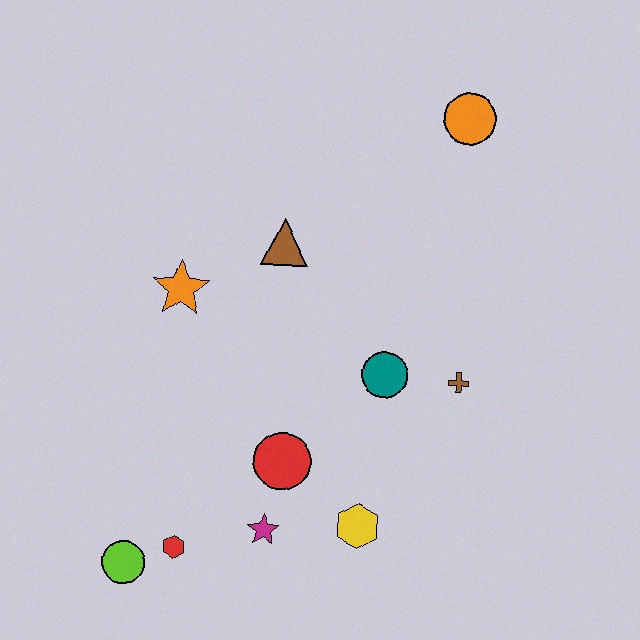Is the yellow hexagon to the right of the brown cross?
No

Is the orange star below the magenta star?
No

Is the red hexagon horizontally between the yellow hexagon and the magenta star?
No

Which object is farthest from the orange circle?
The lime circle is farthest from the orange circle.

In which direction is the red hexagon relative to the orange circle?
The red hexagon is below the orange circle.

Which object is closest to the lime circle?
The red hexagon is closest to the lime circle.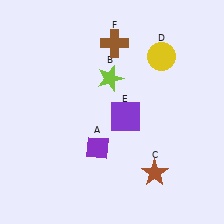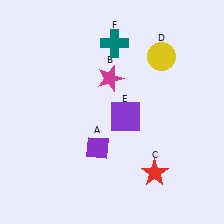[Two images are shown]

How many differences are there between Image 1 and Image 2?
There are 3 differences between the two images.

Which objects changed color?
B changed from lime to magenta. C changed from brown to red. F changed from brown to teal.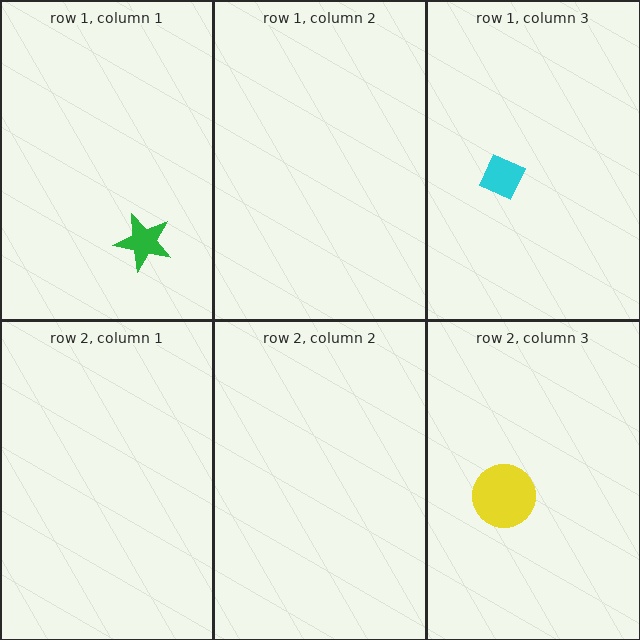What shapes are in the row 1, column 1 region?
The green star.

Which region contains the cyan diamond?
The row 1, column 3 region.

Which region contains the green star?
The row 1, column 1 region.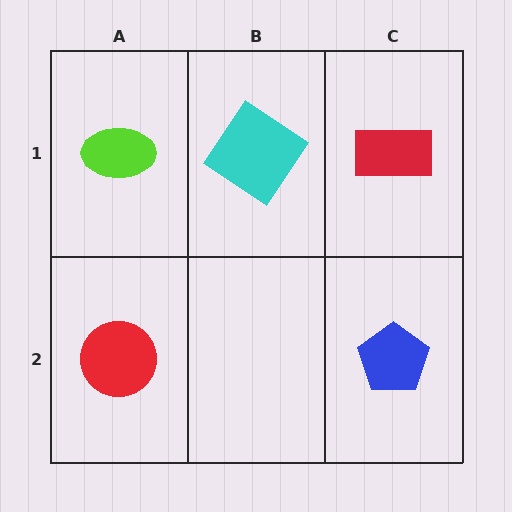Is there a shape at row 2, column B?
No, that cell is empty.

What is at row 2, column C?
A blue pentagon.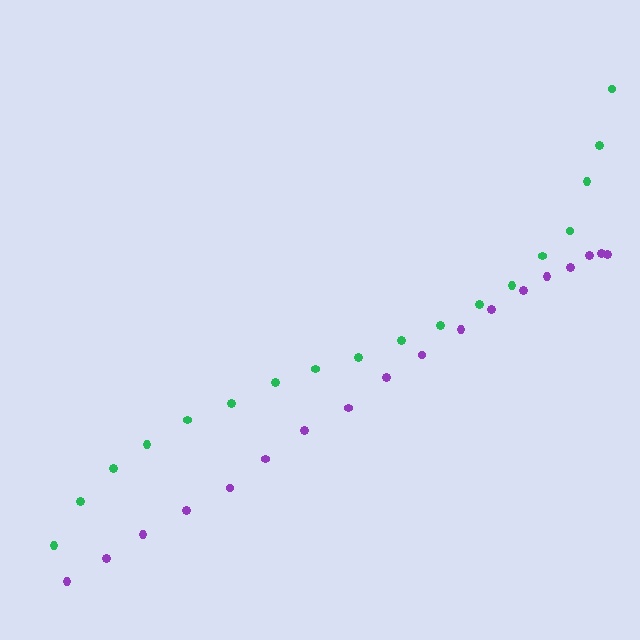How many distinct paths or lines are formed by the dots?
There are 2 distinct paths.